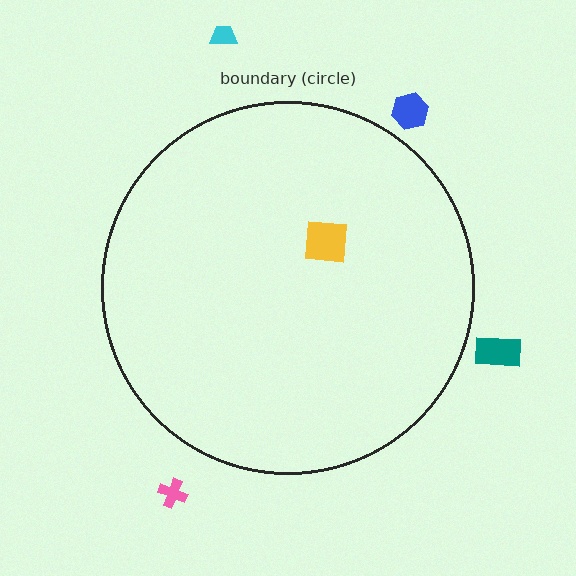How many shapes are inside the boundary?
1 inside, 4 outside.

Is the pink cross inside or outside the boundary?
Outside.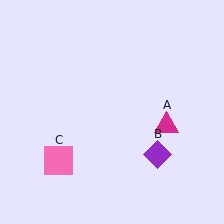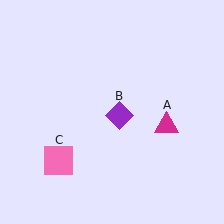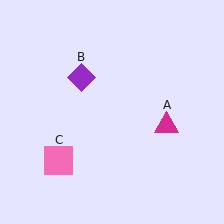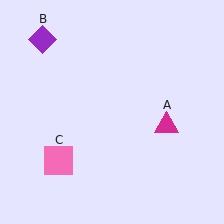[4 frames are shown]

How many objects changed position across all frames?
1 object changed position: purple diamond (object B).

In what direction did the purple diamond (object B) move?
The purple diamond (object B) moved up and to the left.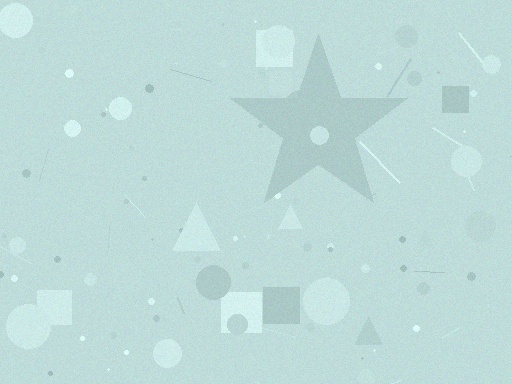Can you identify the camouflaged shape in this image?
The camouflaged shape is a star.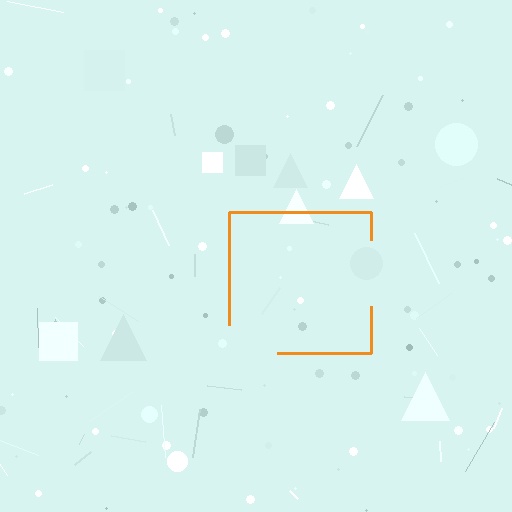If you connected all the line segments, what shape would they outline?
They would outline a square.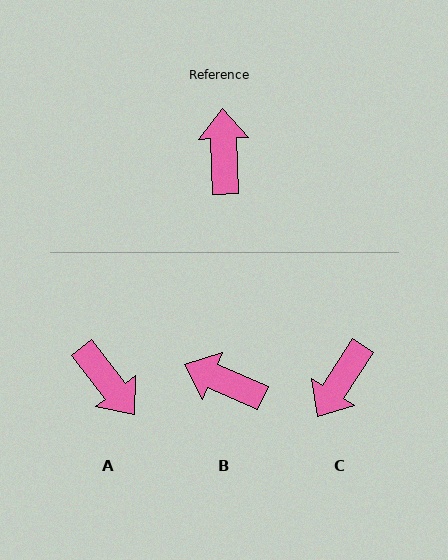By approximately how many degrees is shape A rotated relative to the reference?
Approximately 144 degrees clockwise.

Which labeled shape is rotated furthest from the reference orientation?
C, about 145 degrees away.